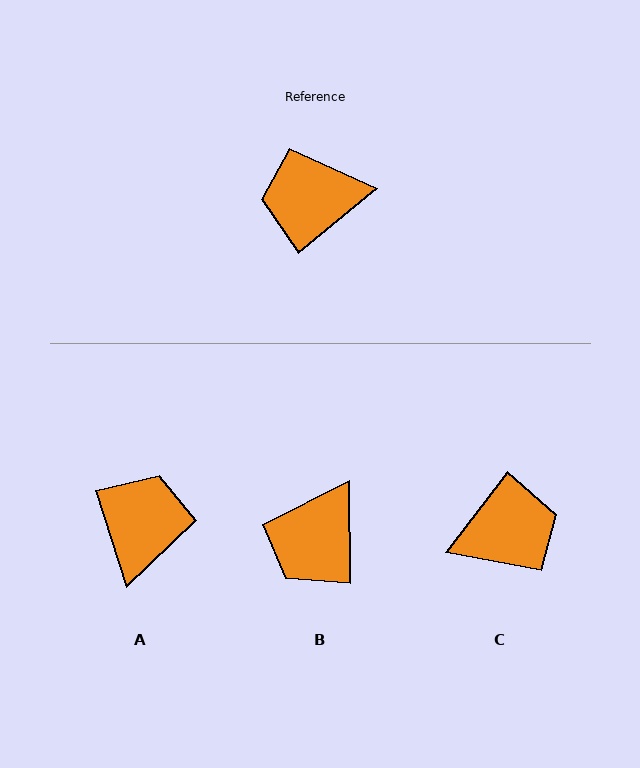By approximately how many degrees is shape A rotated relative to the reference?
Approximately 111 degrees clockwise.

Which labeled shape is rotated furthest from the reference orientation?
C, about 166 degrees away.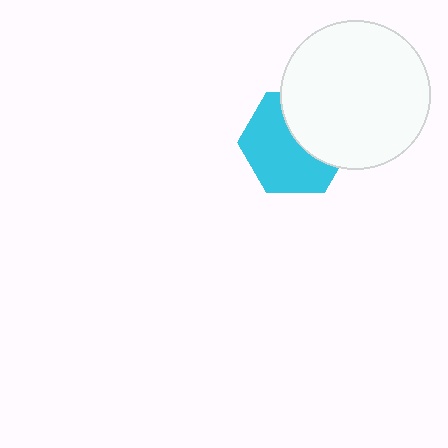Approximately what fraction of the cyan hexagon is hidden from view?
Roughly 41% of the cyan hexagon is hidden behind the white circle.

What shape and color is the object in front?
The object in front is a white circle.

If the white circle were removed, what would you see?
You would see the complete cyan hexagon.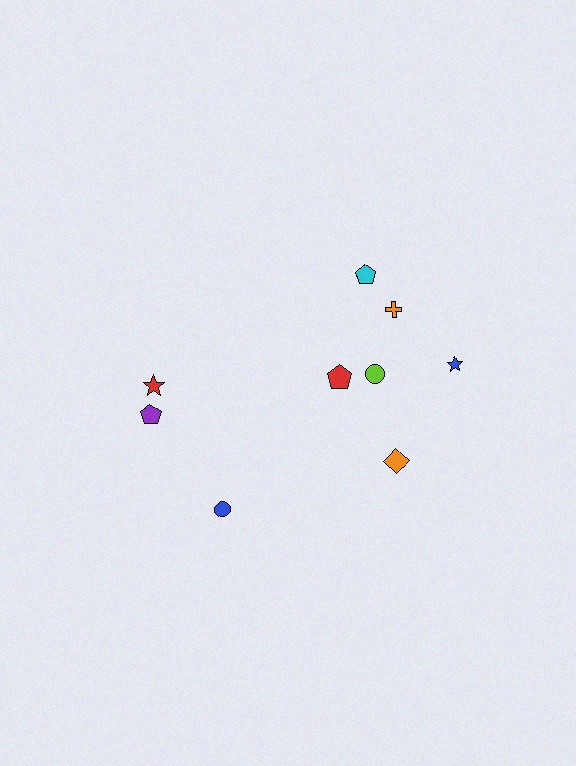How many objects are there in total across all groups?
There are 9 objects.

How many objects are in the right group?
There are 6 objects.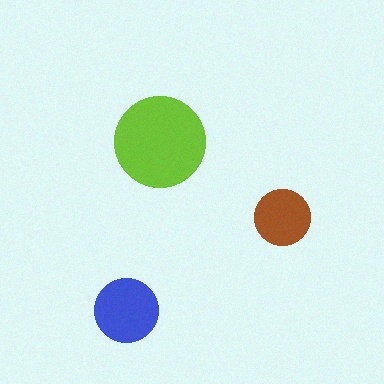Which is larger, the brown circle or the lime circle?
The lime one.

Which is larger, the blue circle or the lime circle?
The lime one.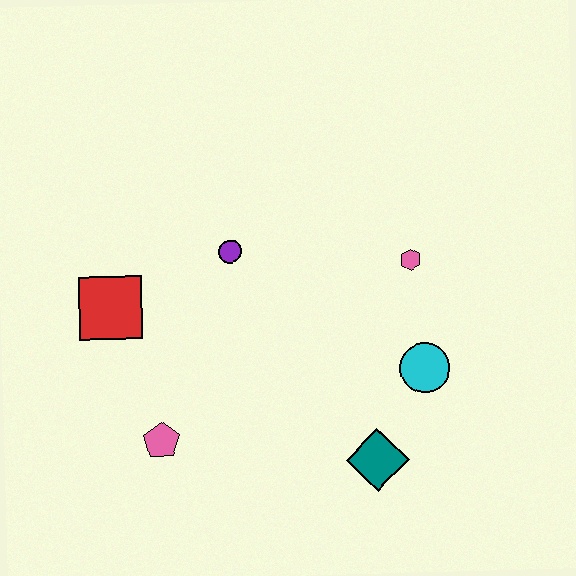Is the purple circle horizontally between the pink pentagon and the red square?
No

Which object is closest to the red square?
The purple circle is closest to the red square.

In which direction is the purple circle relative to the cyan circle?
The purple circle is to the left of the cyan circle.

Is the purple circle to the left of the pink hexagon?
Yes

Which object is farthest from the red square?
The cyan circle is farthest from the red square.